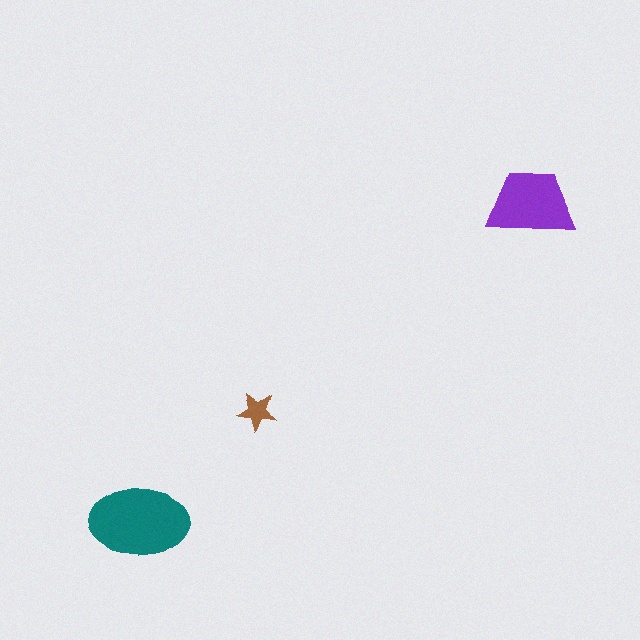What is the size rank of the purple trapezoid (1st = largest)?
2nd.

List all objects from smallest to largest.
The brown star, the purple trapezoid, the teal ellipse.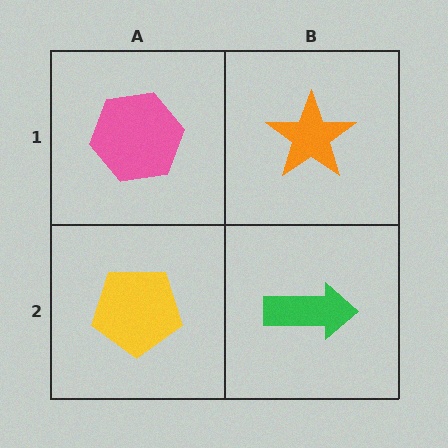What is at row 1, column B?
An orange star.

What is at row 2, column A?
A yellow pentagon.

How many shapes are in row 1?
2 shapes.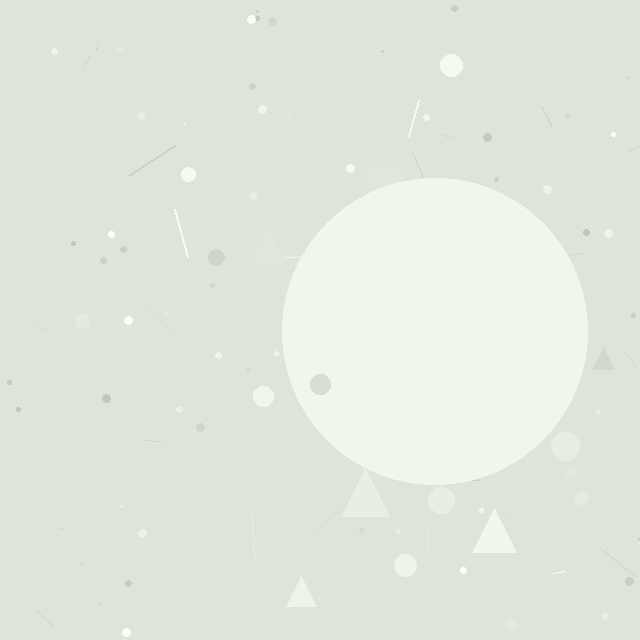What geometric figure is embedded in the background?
A circle is embedded in the background.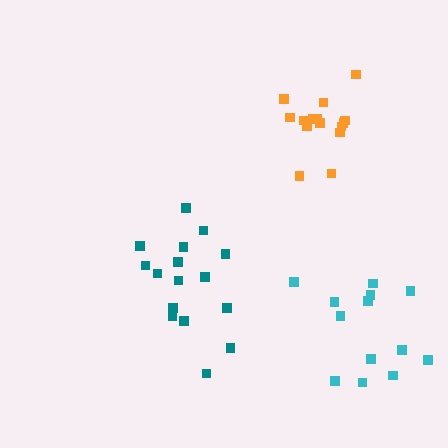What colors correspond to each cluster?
The clusters are colored: teal, cyan, orange.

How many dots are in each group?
Group 1: 16 dots, Group 2: 13 dots, Group 3: 15 dots (44 total).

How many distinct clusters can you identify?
There are 3 distinct clusters.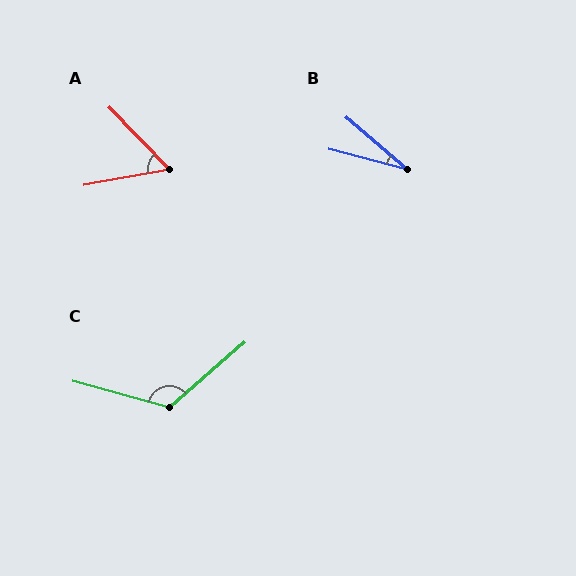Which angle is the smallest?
B, at approximately 25 degrees.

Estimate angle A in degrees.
Approximately 57 degrees.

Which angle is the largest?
C, at approximately 124 degrees.